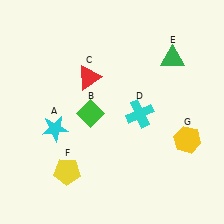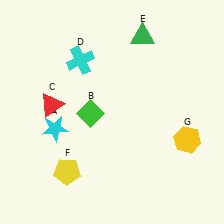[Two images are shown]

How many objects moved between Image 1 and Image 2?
3 objects moved between the two images.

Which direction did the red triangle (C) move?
The red triangle (C) moved left.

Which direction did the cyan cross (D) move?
The cyan cross (D) moved left.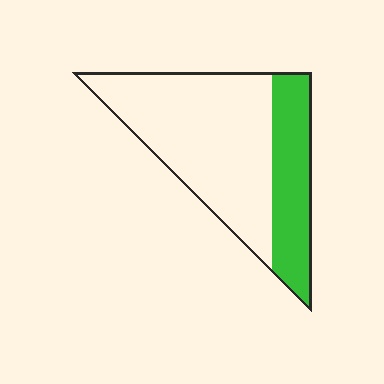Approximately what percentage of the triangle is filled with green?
Approximately 30%.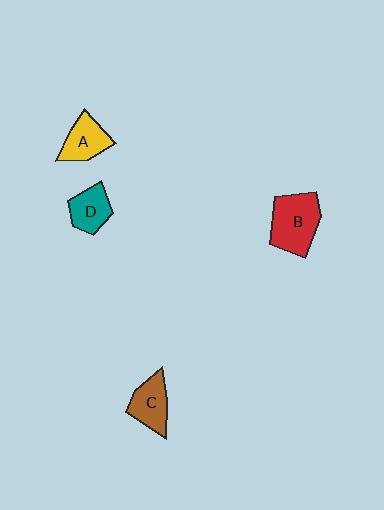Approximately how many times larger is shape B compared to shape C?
Approximately 1.5 times.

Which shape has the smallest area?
Shape D (teal).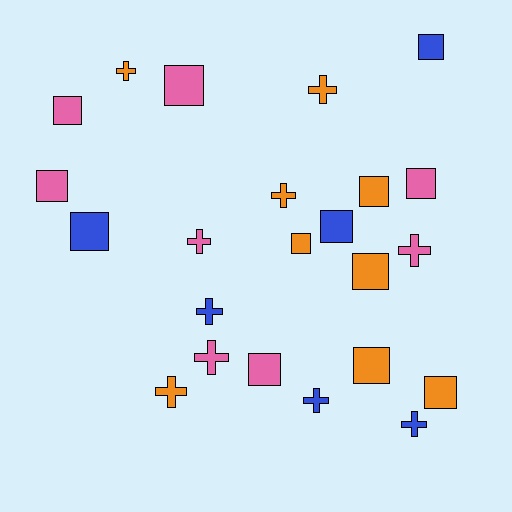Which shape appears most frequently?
Square, with 13 objects.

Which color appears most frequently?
Orange, with 9 objects.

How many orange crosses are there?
There are 4 orange crosses.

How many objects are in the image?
There are 23 objects.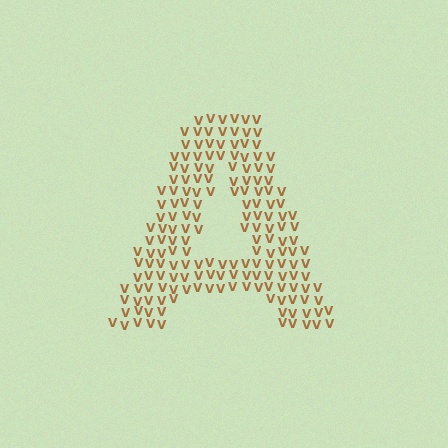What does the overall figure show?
The overall figure shows the letter A.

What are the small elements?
The small elements are letter V's.